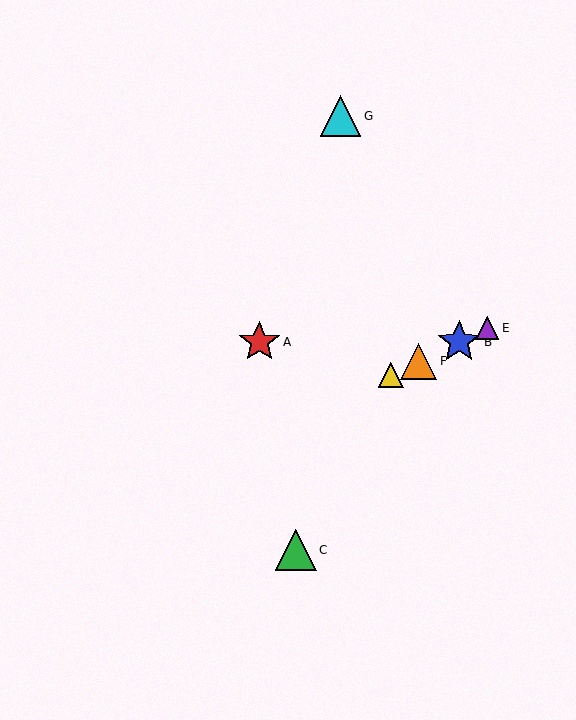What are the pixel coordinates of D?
Object D is at (391, 375).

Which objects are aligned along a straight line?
Objects B, D, E, F are aligned along a straight line.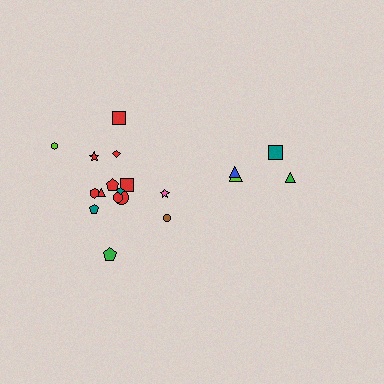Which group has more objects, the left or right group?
The left group.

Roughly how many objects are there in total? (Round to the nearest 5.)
Roughly 20 objects in total.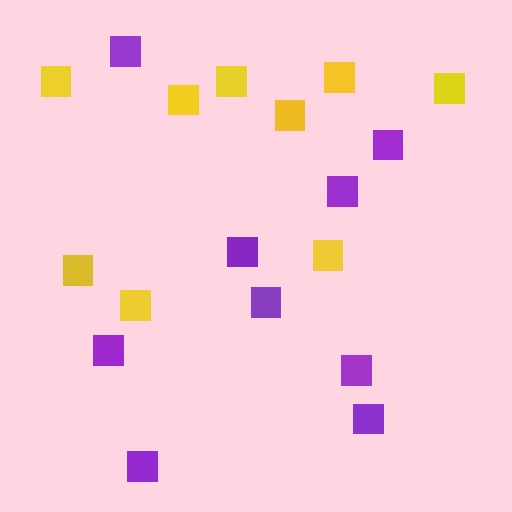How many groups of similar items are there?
There are 2 groups: one group of purple squares (9) and one group of yellow squares (9).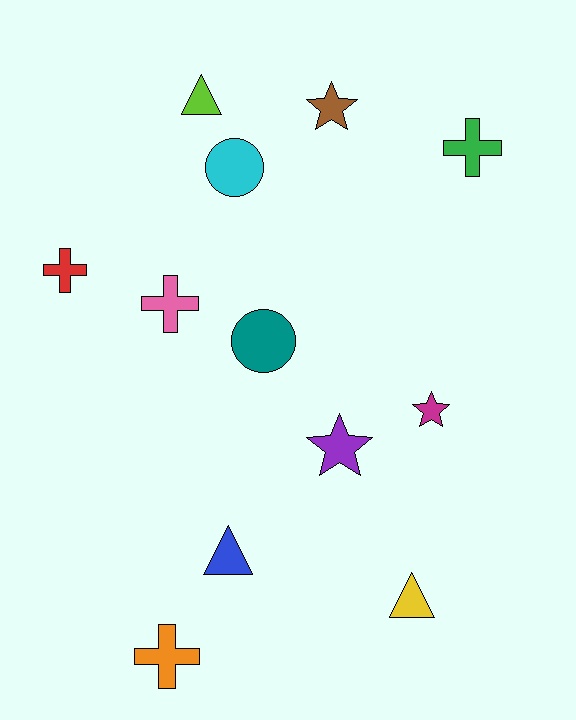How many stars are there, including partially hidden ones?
There are 3 stars.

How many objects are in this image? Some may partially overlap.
There are 12 objects.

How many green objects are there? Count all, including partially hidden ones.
There is 1 green object.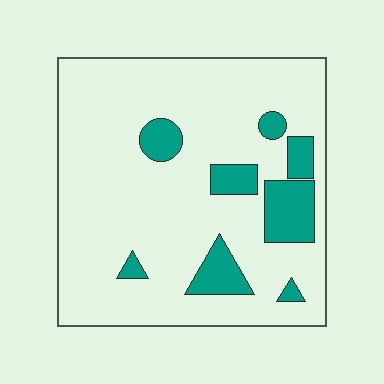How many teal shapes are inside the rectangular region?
8.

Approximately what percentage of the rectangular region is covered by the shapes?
Approximately 15%.